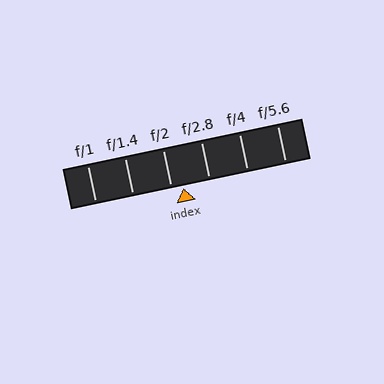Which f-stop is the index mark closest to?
The index mark is closest to f/2.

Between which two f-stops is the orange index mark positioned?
The index mark is between f/2 and f/2.8.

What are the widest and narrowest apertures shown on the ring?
The widest aperture shown is f/1 and the narrowest is f/5.6.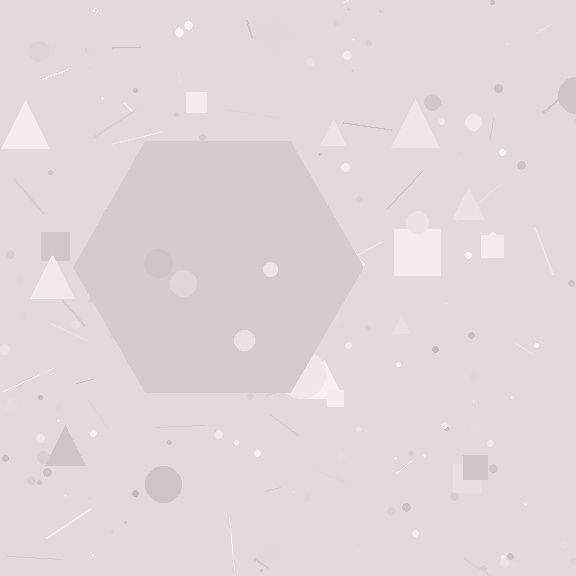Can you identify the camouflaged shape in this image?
The camouflaged shape is a hexagon.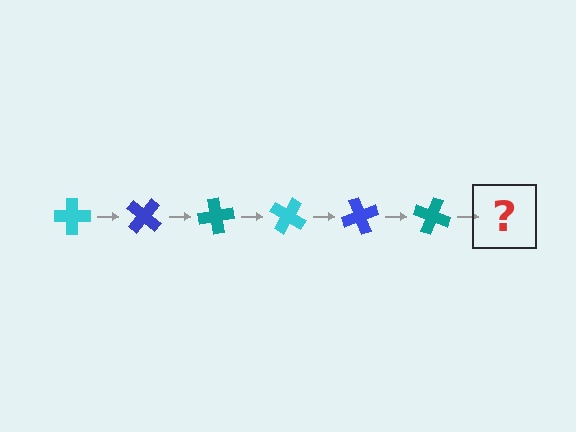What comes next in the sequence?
The next element should be a cyan cross, rotated 240 degrees from the start.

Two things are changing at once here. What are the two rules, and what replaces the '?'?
The two rules are that it rotates 40 degrees each step and the color cycles through cyan, blue, and teal. The '?' should be a cyan cross, rotated 240 degrees from the start.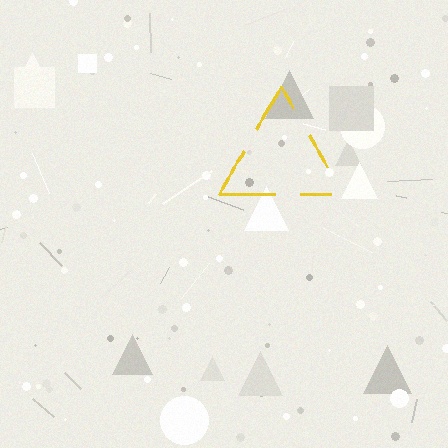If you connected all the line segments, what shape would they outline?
They would outline a triangle.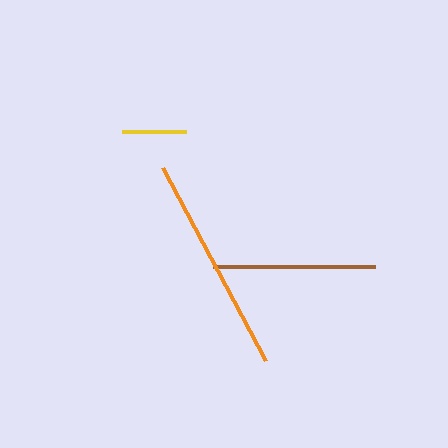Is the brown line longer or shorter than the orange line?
The orange line is longer than the brown line.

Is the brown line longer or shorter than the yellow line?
The brown line is longer than the yellow line.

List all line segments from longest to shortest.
From longest to shortest: orange, brown, yellow.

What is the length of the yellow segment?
The yellow segment is approximately 64 pixels long.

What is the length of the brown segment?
The brown segment is approximately 161 pixels long.